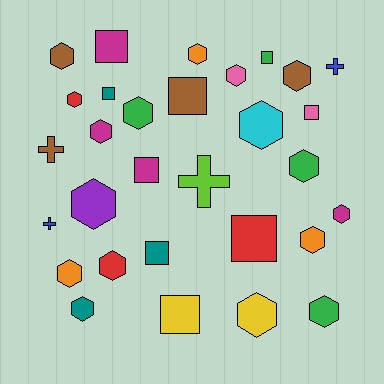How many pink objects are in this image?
There are 2 pink objects.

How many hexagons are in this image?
There are 17 hexagons.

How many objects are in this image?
There are 30 objects.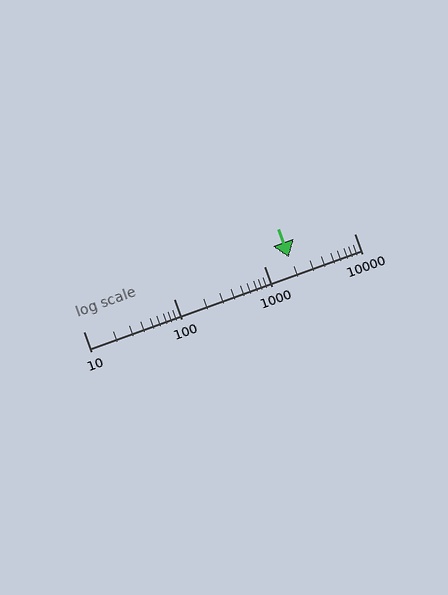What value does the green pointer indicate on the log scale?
The pointer indicates approximately 1900.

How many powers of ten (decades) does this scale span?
The scale spans 3 decades, from 10 to 10000.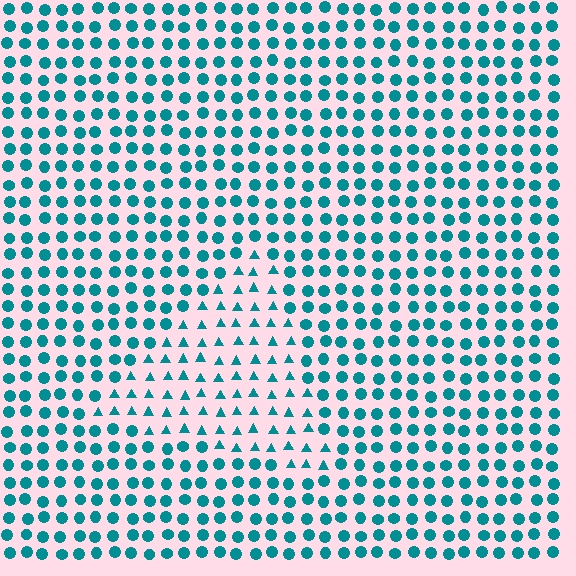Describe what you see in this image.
The image is filled with small teal elements arranged in a uniform grid. A triangle-shaped region contains triangles, while the surrounding area contains circles. The boundary is defined purely by the change in element shape.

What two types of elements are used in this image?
The image uses triangles inside the triangle region and circles outside it.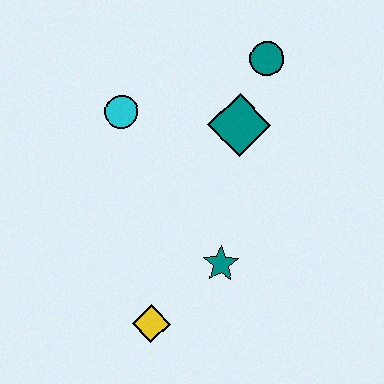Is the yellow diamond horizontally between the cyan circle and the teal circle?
Yes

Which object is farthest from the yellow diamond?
The teal circle is farthest from the yellow diamond.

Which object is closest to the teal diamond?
The teal circle is closest to the teal diamond.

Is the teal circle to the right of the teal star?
Yes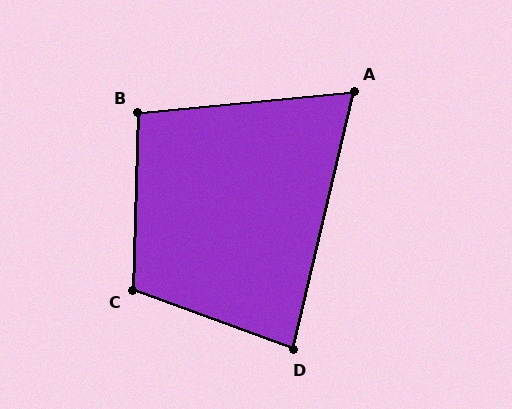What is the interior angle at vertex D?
Approximately 83 degrees (acute).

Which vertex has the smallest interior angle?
A, at approximately 71 degrees.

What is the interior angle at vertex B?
Approximately 97 degrees (obtuse).